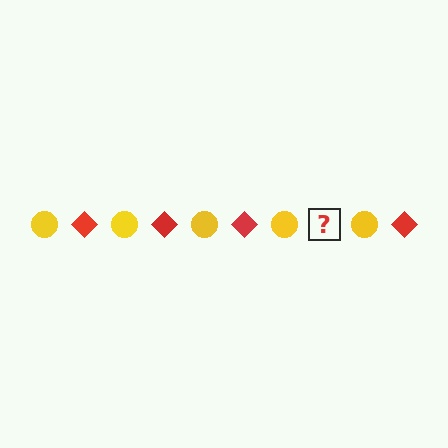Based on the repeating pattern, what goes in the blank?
The blank should be a red diamond.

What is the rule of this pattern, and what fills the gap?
The rule is that the pattern alternates between yellow circle and red diamond. The gap should be filled with a red diamond.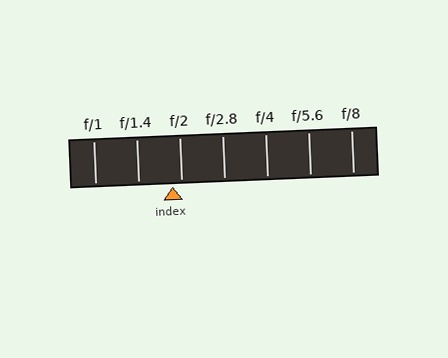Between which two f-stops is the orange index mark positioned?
The index mark is between f/1.4 and f/2.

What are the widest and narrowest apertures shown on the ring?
The widest aperture shown is f/1 and the narrowest is f/8.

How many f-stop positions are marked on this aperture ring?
There are 7 f-stop positions marked.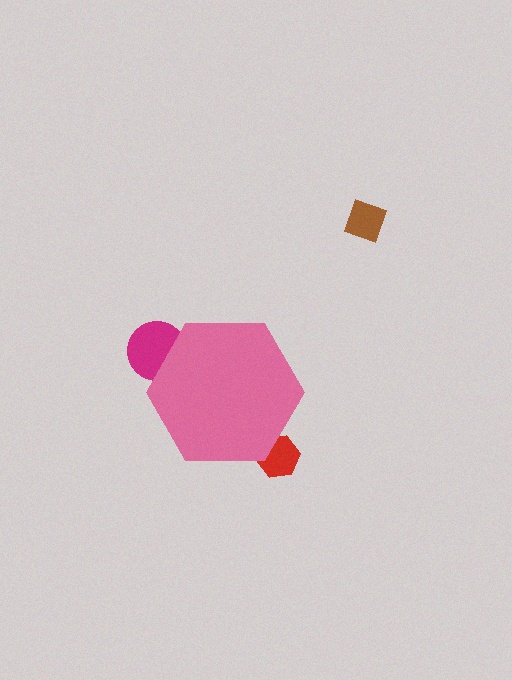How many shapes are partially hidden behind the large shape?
2 shapes are partially hidden.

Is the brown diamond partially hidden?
No, the brown diamond is fully visible.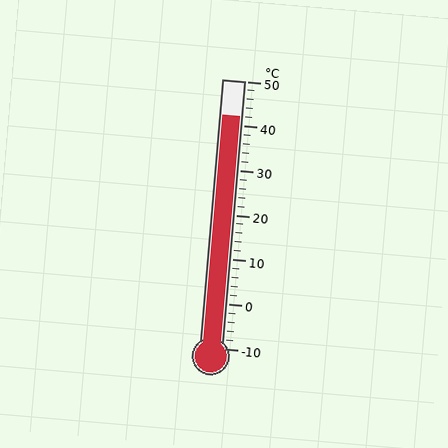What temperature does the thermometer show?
The thermometer shows approximately 42°C.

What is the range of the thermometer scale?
The thermometer scale ranges from -10°C to 50°C.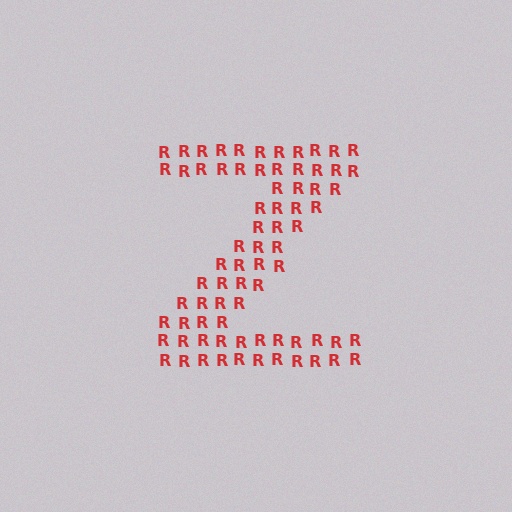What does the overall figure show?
The overall figure shows the letter Z.